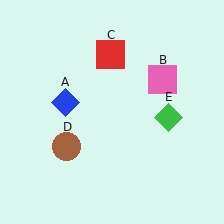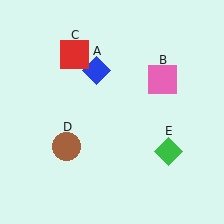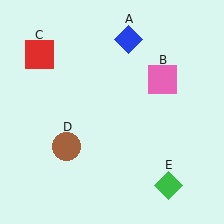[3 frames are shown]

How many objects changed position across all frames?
3 objects changed position: blue diamond (object A), red square (object C), green diamond (object E).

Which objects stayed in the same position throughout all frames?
Pink square (object B) and brown circle (object D) remained stationary.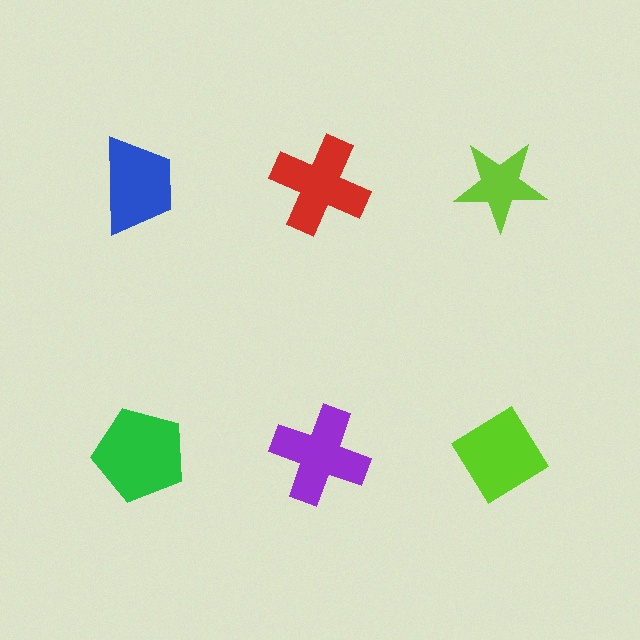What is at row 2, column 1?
A green pentagon.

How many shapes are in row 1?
3 shapes.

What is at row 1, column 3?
A lime star.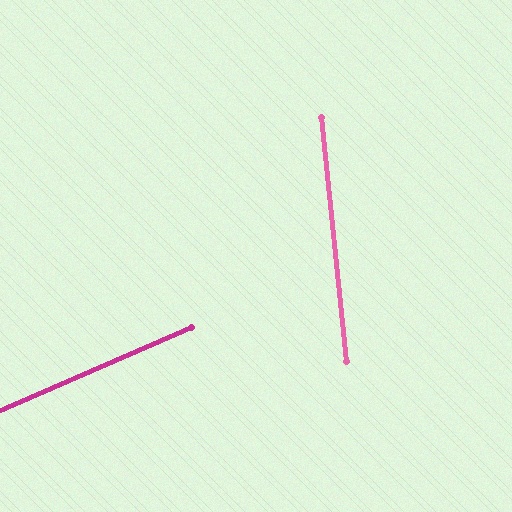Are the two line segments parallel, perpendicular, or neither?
Neither parallel nor perpendicular — they differ by about 72°.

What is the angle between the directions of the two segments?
Approximately 72 degrees.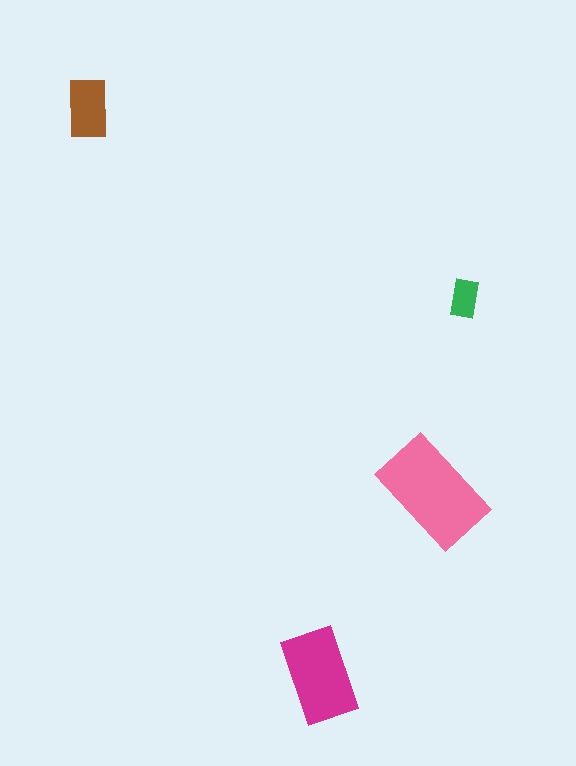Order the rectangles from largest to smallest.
the pink one, the magenta one, the brown one, the green one.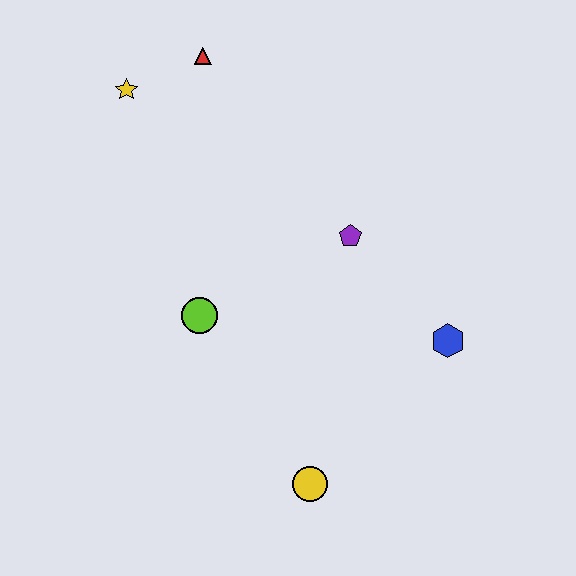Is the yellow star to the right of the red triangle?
No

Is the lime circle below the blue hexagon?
No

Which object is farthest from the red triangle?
The yellow circle is farthest from the red triangle.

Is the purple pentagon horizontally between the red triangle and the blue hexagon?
Yes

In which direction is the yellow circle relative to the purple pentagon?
The yellow circle is below the purple pentagon.